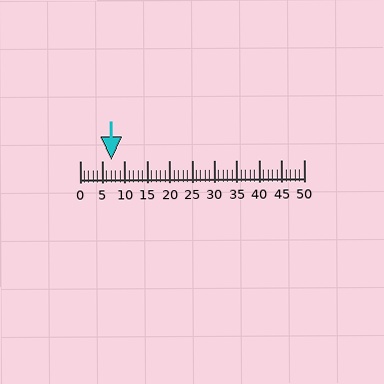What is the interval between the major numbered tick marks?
The major tick marks are spaced 5 units apart.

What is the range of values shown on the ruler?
The ruler shows values from 0 to 50.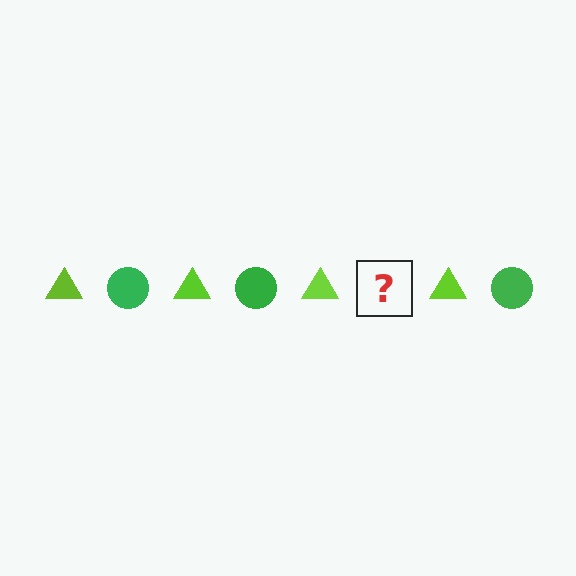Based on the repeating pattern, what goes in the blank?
The blank should be a green circle.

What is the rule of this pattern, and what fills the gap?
The rule is that the pattern alternates between lime triangle and green circle. The gap should be filled with a green circle.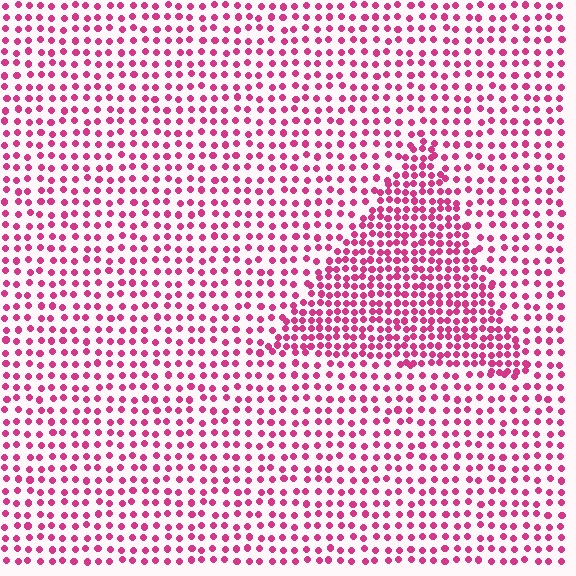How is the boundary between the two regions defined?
The boundary is defined by a change in element density (approximately 1.8x ratio). All elements are the same color, size, and shape.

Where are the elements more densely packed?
The elements are more densely packed inside the triangle boundary.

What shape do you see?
I see a triangle.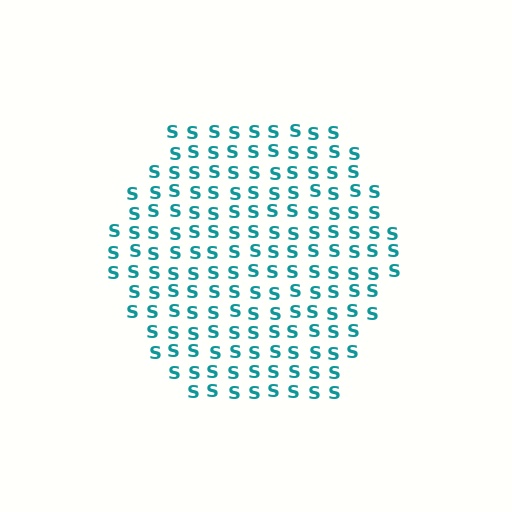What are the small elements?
The small elements are letter S's.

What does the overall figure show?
The overall figure shows a hexagon.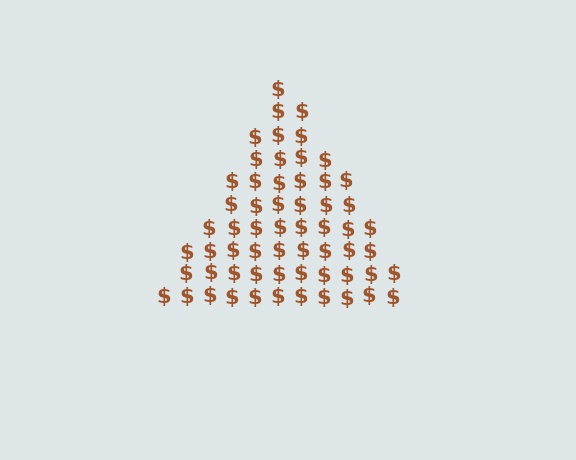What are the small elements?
The small elements are dollar signs.